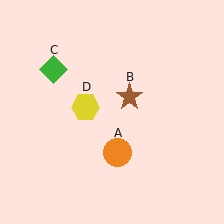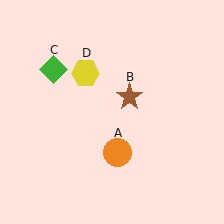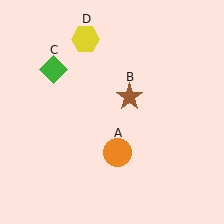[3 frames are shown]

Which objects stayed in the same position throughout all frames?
Orange circle (object A) and brown star (object B) and green diamond (object C) remained stationary.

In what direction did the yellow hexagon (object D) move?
The yellow hexagon (object D) moved up.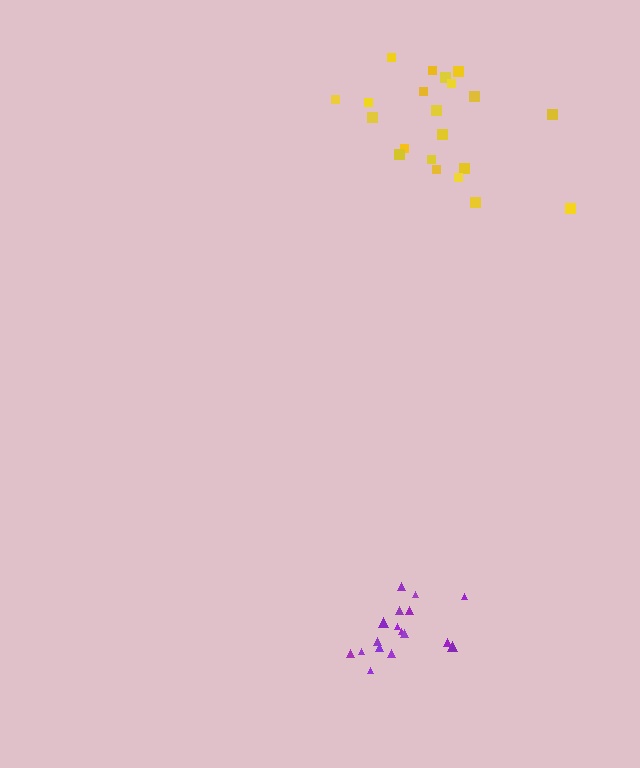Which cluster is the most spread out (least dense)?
Yellow.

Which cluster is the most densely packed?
Purple.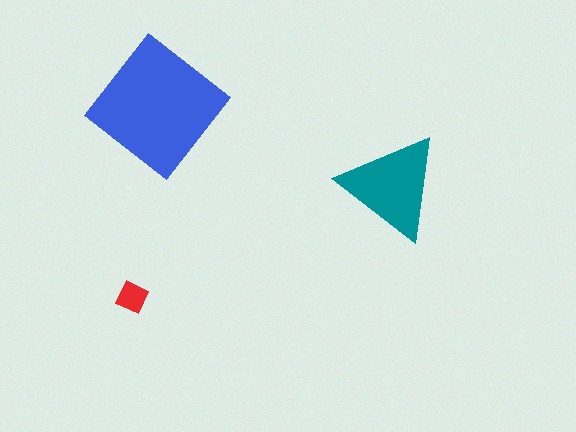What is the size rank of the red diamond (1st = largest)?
3rd.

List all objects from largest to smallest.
The blue diamond, the teal triangle, the red diamond.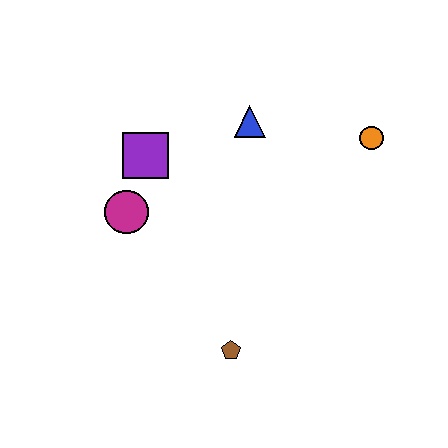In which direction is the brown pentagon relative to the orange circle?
The brown pentagon is below the orange circle.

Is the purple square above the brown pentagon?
Yes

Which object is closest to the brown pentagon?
The magenta circle is closest to the brown pentagon.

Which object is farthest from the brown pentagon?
The orange circle is farthest from the brown pentagon.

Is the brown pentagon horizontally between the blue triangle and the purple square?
Yes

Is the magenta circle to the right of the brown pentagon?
No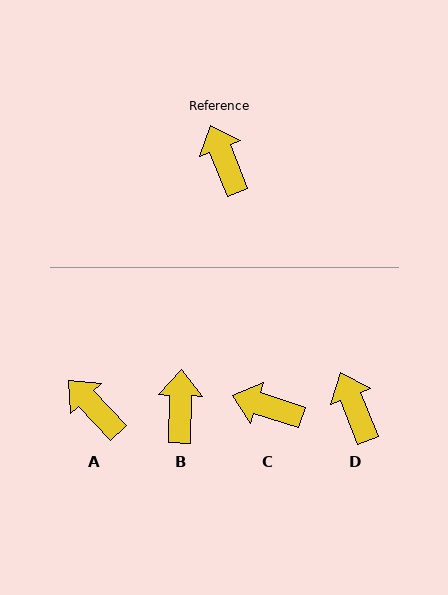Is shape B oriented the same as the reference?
No, it is off by about 23 degrees.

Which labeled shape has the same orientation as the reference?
D.